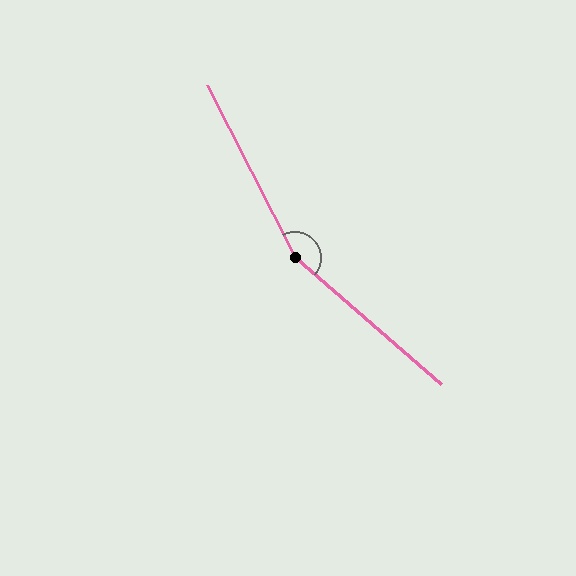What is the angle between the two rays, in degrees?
Approximately 158 degrees.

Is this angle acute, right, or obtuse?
It is obtuse.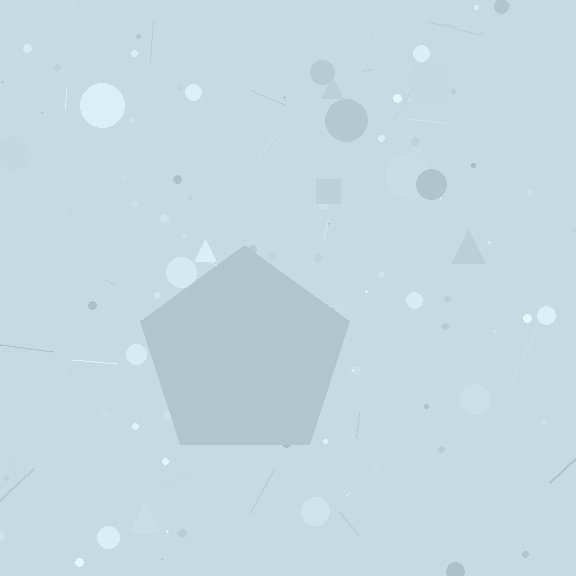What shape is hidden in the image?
A pentagon is hidden in the image.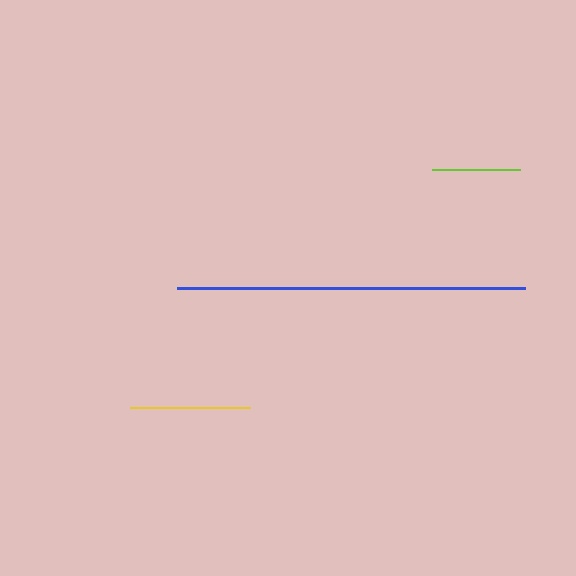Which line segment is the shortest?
The lime line is the shortest at approximately 88 pixels.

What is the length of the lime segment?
The lime segment is approximately 88 pixels long.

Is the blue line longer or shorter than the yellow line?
The blue line is longer than the yellow line.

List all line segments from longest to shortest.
From longest to shortest: blue, yellow, lime.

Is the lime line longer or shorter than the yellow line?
The yellow line is longer than the lime line.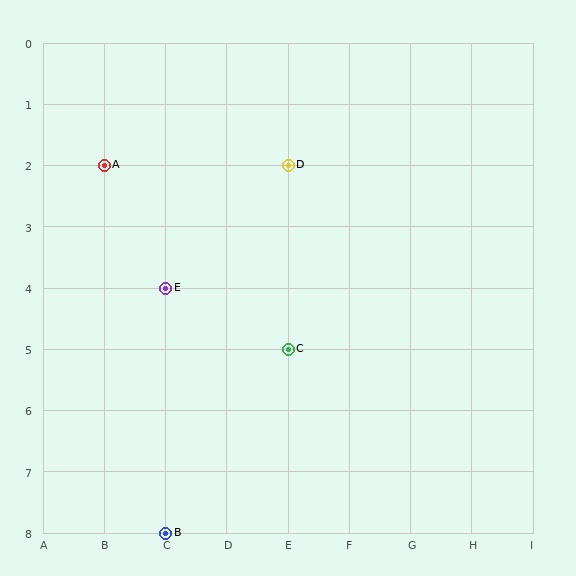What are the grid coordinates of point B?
Point B is at grid coordinates (C, 8).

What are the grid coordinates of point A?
Point A is at grid coordinates (B, 2).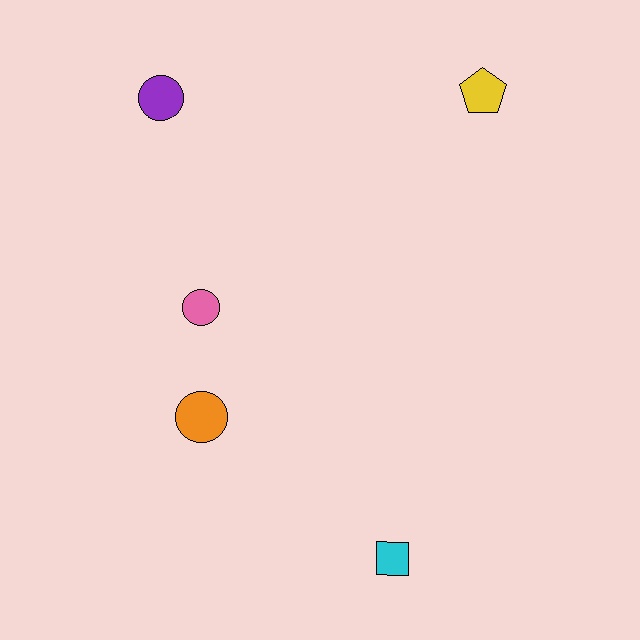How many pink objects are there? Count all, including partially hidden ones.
There is 1 pink object.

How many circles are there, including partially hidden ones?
There are 3 circles.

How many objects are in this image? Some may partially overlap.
There are 5 objects.